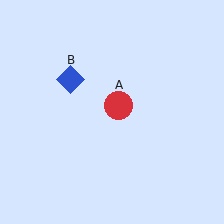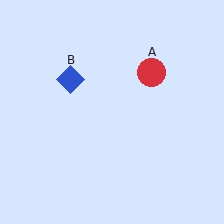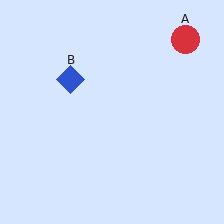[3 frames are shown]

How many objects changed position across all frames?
1 object changed position: red circle (object A).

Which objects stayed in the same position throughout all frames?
Blue diamond (object B) remained stationary.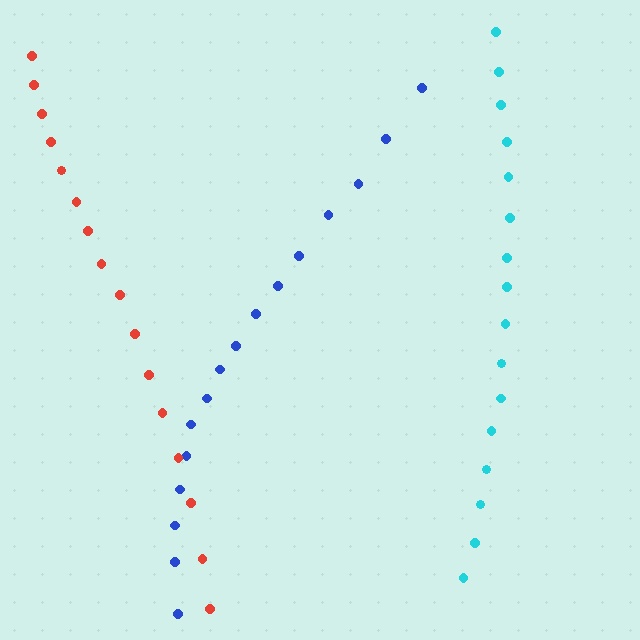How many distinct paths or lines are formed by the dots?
There are 3 distinct paths.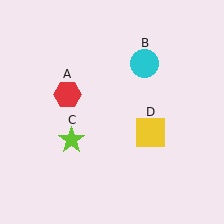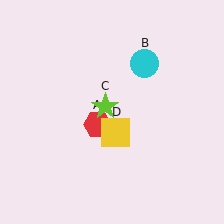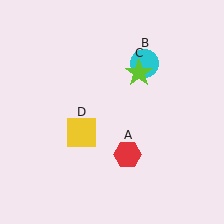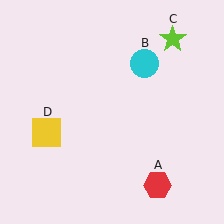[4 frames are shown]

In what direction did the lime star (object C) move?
The lime star (object C) moved up and to the right.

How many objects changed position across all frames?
3 objects changed position: red hexagon (object A), lime star (object C), yellow square (object D).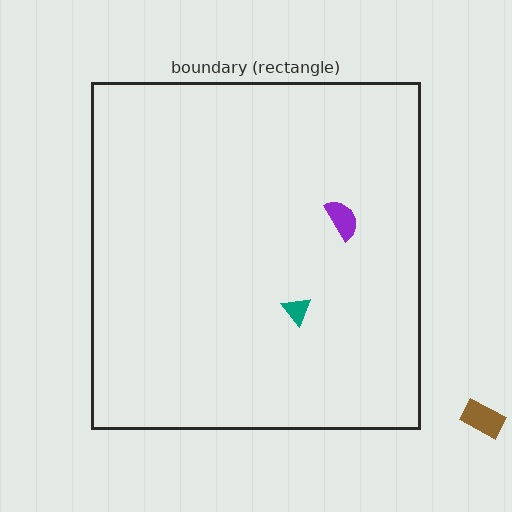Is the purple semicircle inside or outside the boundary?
Inside.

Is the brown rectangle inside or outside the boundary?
Outside.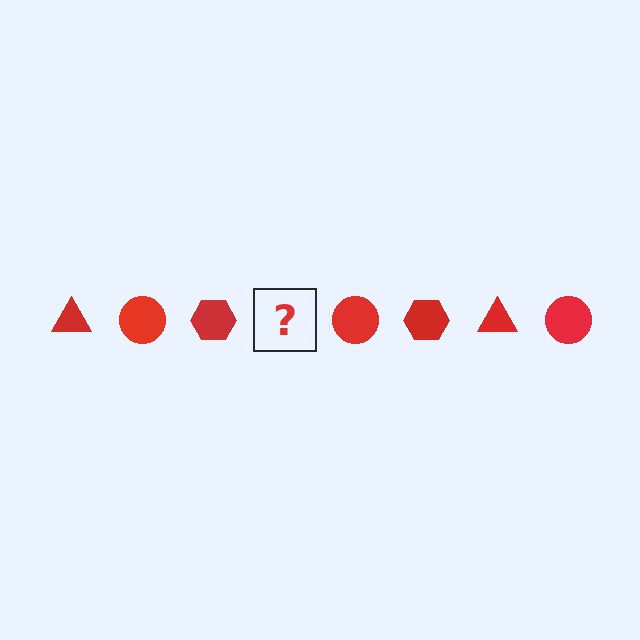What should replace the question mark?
The question mark should be replaced with a red triangle.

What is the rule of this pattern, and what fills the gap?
The rule is that the pattern cycles through triangle, circle, hexagon shapes in red. The gap should be filled with a red triangle.